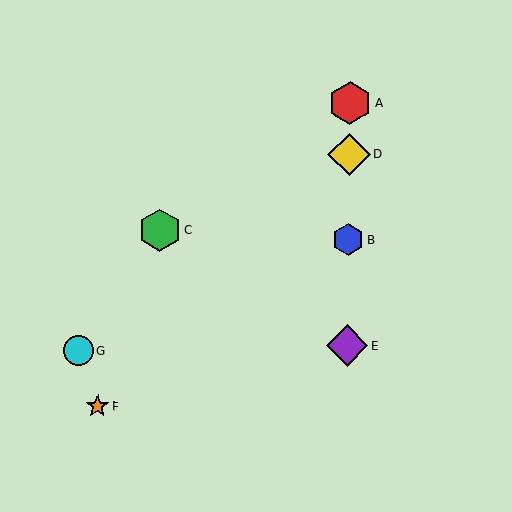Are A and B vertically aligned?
Yes, both are at x≈350.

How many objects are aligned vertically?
4 objects (A, B, D, E) are aligned vertically.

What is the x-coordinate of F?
Object F is at x≈98.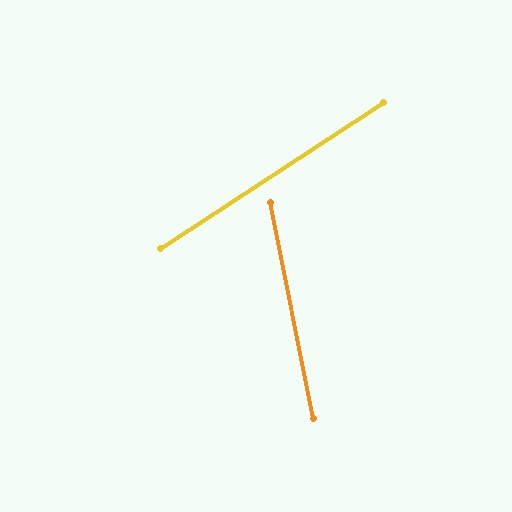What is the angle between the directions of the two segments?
Approximately 68 degrees.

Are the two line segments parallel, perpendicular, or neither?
Neither parallel nor perpendicular — they differ by about 68°.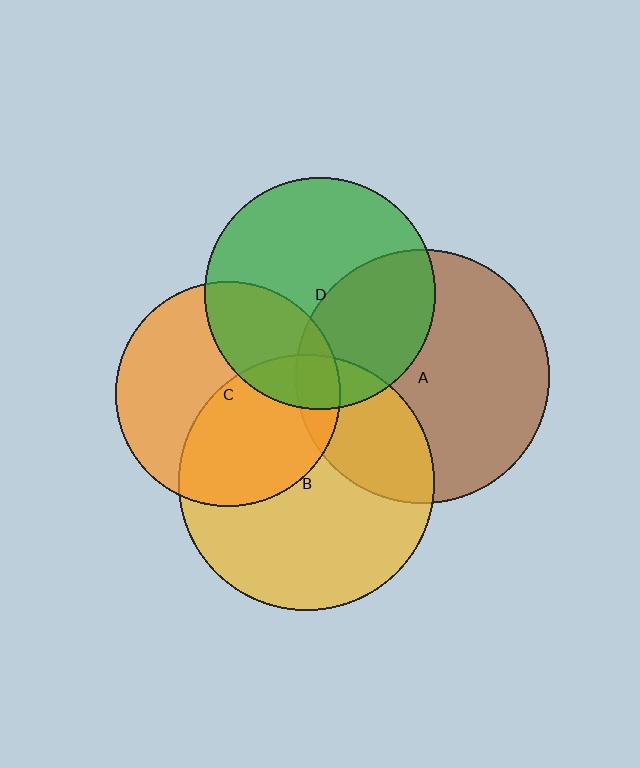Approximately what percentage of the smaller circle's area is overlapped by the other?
Approximately 45%.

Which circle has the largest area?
Circle B (yellow).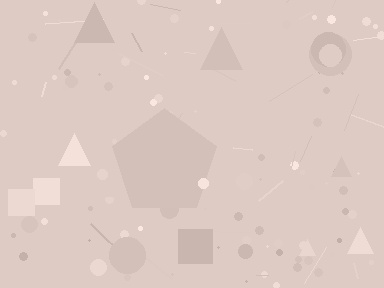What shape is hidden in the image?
A pentagon is hidden in the image.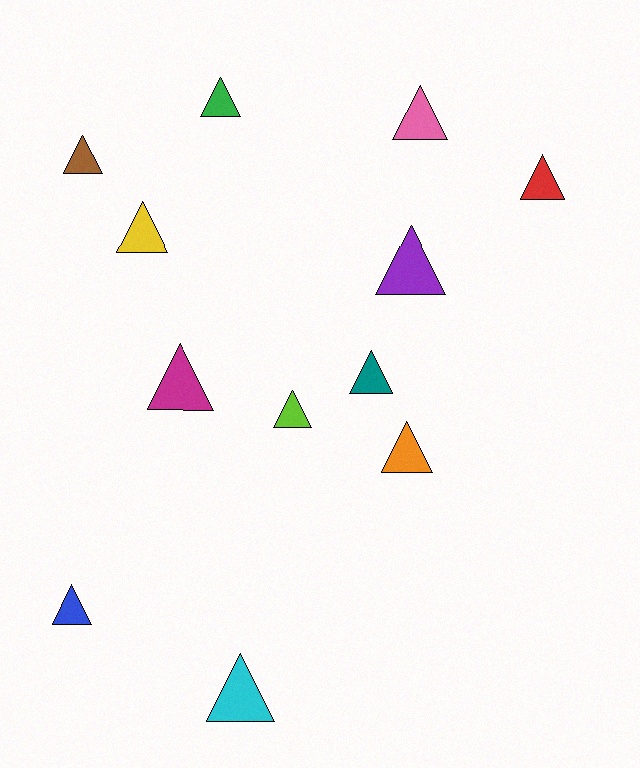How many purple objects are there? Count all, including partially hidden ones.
There is 1 purple object.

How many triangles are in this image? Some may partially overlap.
There are 12 triangles.